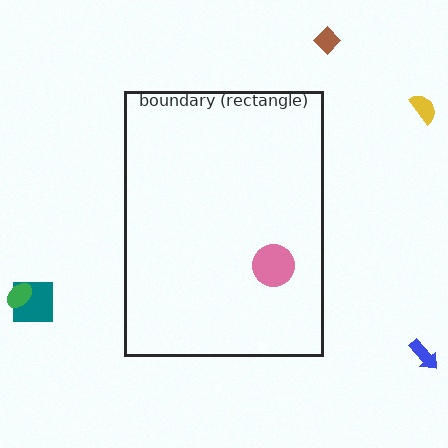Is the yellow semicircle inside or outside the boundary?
Outside.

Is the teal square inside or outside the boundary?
Outside.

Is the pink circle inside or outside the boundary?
Inside.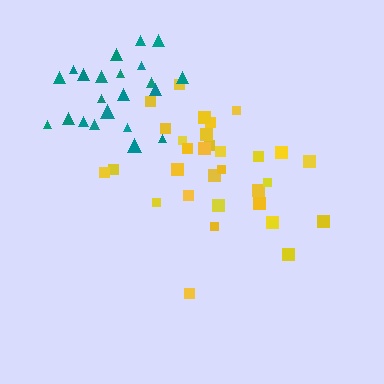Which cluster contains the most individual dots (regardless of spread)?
Yellow (32).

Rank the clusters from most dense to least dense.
teal, yellow.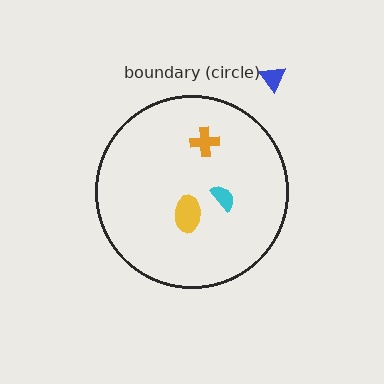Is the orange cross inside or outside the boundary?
Inside.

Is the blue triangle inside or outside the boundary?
Outside.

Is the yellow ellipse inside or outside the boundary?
Inside.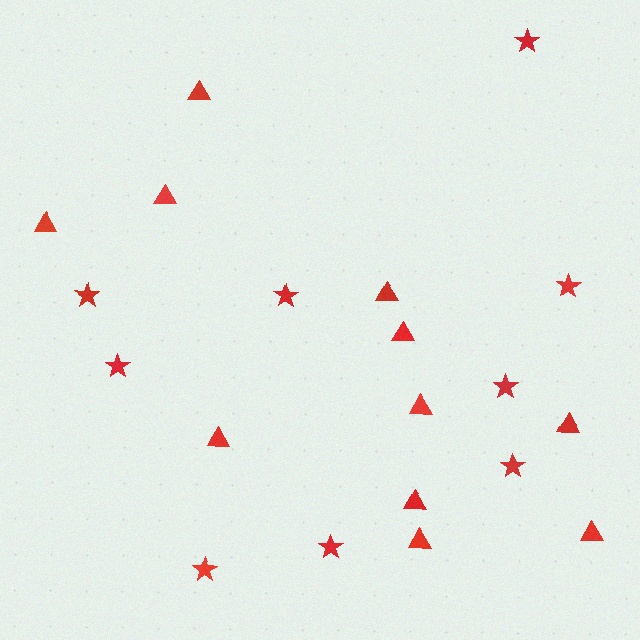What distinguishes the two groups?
There are 2 groups: one group of triangles (11) and one group of stars (9).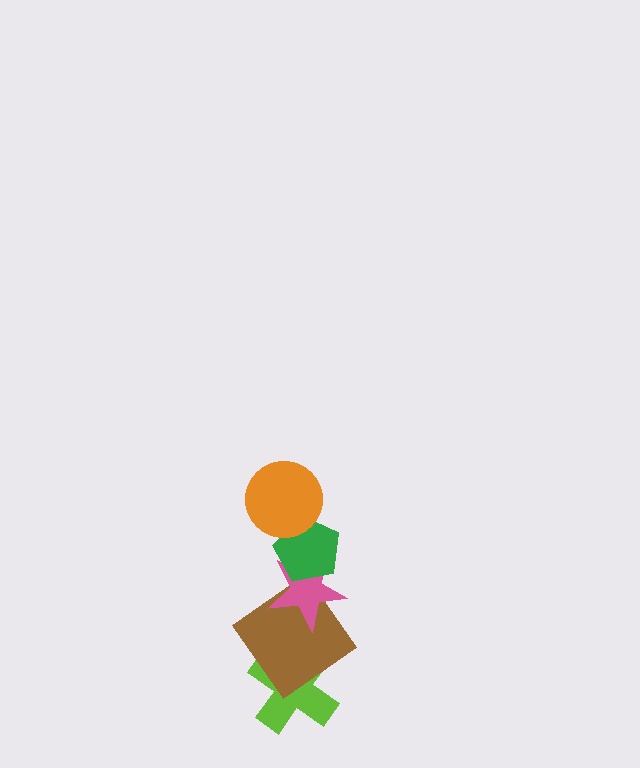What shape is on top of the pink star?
The green pentagon is on top of the pink star.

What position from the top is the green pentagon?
The green pentagon is 2nd from the top.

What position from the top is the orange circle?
The orange circle is 1st from the top.